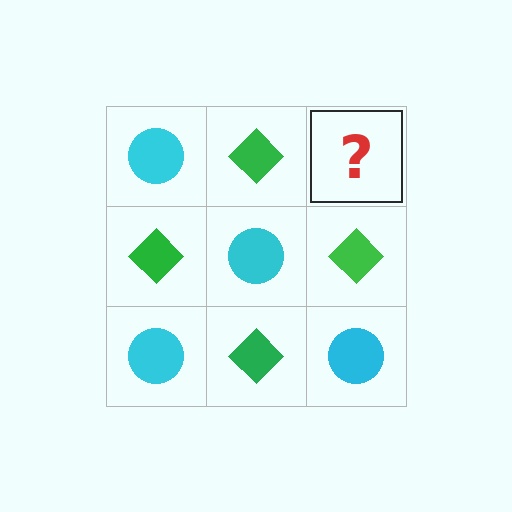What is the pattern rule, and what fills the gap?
The rule is that it alternates cyan circle and green diamond in a checkerboard pattern. The gap should be filled with a cyan circle.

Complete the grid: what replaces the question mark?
The question mark should be replaced with a cyan circle.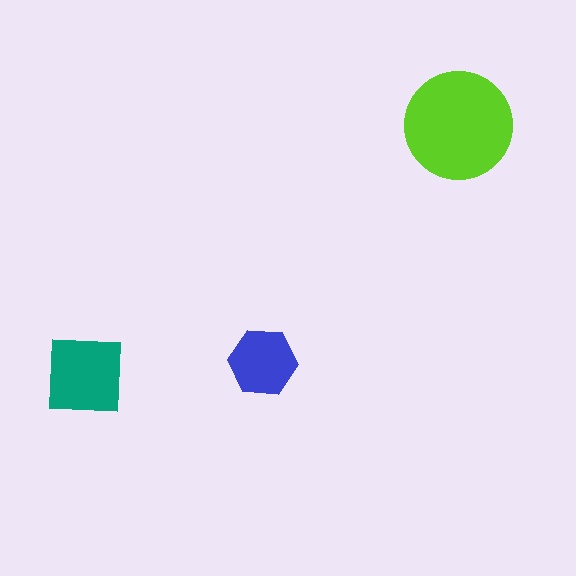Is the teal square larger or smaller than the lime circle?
Smaller.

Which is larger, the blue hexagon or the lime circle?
The lime circle.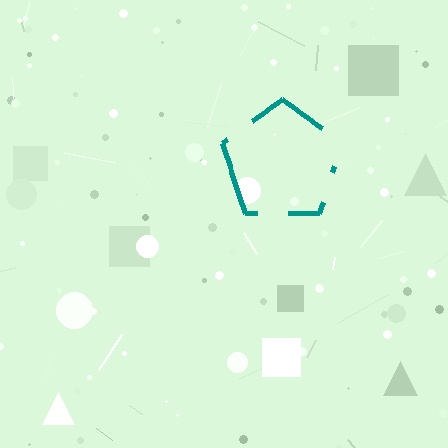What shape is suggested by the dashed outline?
The dashed outline suggests a pentagon.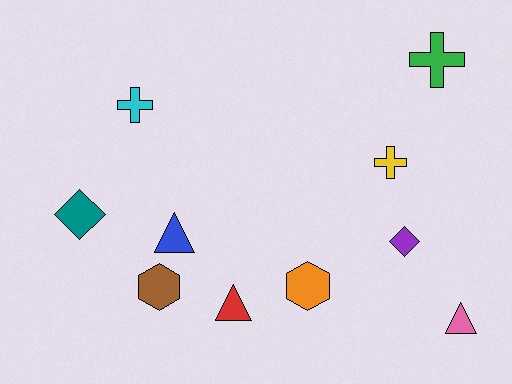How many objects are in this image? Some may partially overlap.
There are 10 objects.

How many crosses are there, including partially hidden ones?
There are 3 crosses.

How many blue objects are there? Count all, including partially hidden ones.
There is 1 blue object.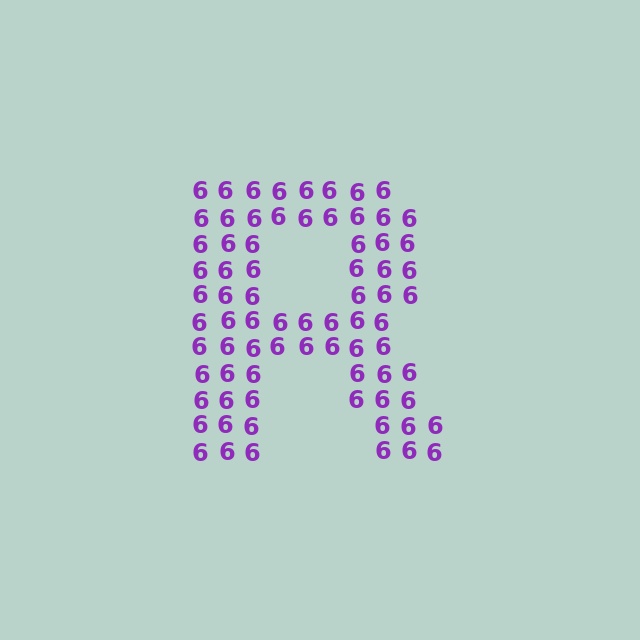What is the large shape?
The large shape is the letter R.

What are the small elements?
The small elements are digit 6's.